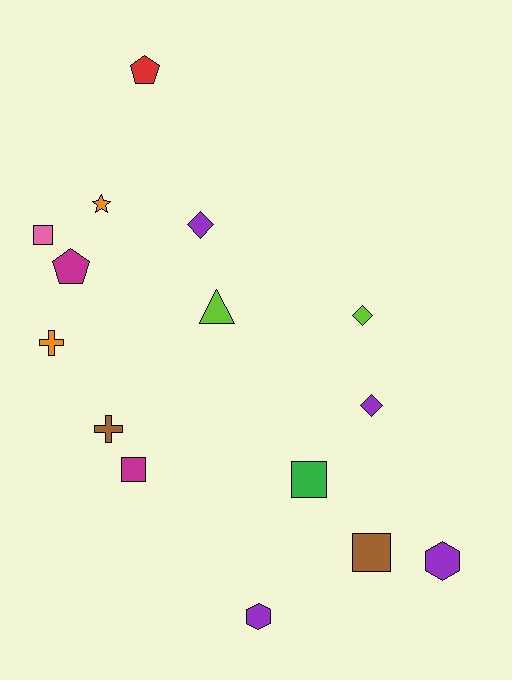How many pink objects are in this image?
There is 1 pink object.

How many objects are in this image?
There are 15 objects.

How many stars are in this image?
There is 1 star.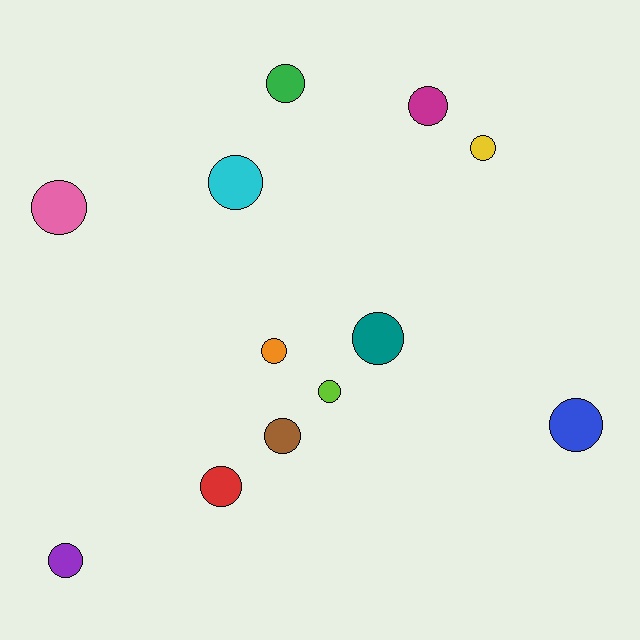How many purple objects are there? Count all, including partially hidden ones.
There is 1 purple object.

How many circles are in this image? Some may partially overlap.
There are 12 circles.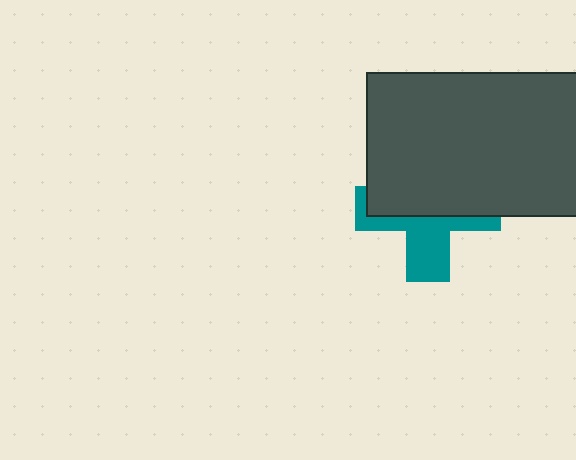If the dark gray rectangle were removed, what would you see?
You would see the complete teal cross.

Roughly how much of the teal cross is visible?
A small part of it is visible (roughly 41%).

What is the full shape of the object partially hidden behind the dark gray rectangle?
The partially hidden object is a teal cross.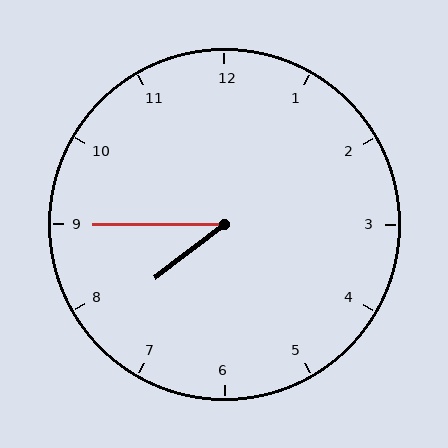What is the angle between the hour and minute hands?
Approximately 38 degrees.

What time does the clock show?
7:45.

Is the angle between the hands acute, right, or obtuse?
It is acute.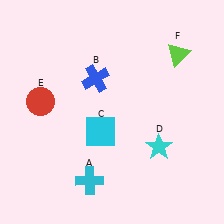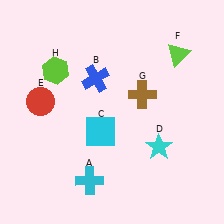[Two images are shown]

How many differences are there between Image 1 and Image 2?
There are 2 differences between the two images.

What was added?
A brown cross (G), a lime hexagon (H) were added in Image 2.